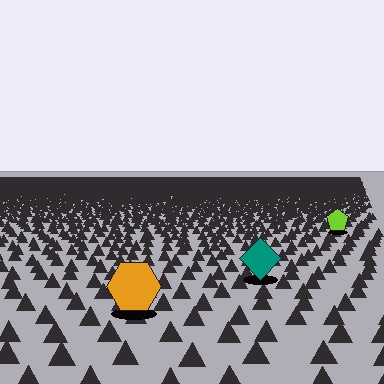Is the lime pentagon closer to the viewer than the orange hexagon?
No. The orange hexagon is closer — you can tell from the texture gradient: the ground texture is coarser near it.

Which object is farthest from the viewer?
The lime pentagon is farthest from the viewer. It appears smaller and the ground texture around it is denser.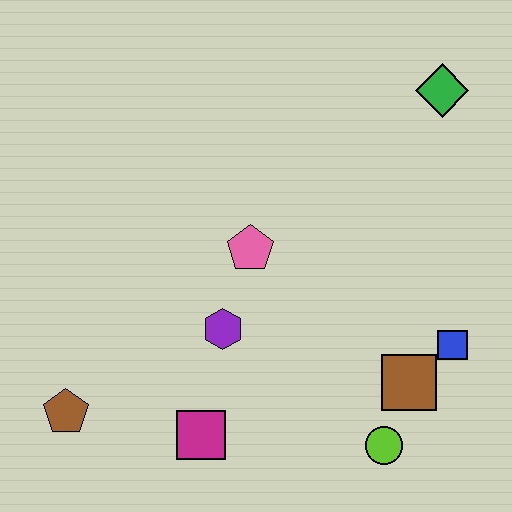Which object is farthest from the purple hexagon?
The green diamond is farthest from the purple hexagon.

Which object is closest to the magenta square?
The purple hexagon is closest to the magenta square.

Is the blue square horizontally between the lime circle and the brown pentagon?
No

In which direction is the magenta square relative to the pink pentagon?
The magenta square is below the pink pentagon.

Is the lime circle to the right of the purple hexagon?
Yes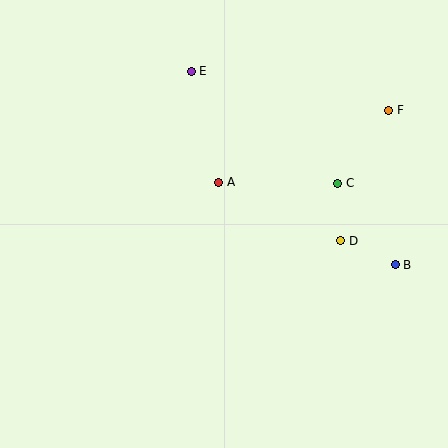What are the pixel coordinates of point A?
Point A is at (219, 182).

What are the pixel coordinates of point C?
Point C is at (338, 183).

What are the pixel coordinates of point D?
Point D is at (341, 241).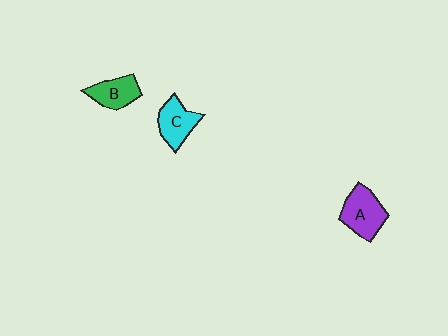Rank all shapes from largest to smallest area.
From largest to smallest: A (purple), C (cyan), B (green).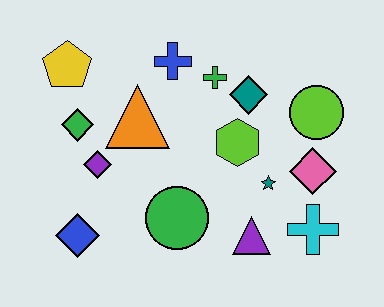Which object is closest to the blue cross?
The green cross is closest to the blue cross.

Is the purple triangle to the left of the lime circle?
Yes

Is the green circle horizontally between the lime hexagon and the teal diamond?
No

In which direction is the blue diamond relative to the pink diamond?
The blue diamond is to the left of the pink diamond.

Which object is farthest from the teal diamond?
The blue diamond is farthest from the teal diamond.